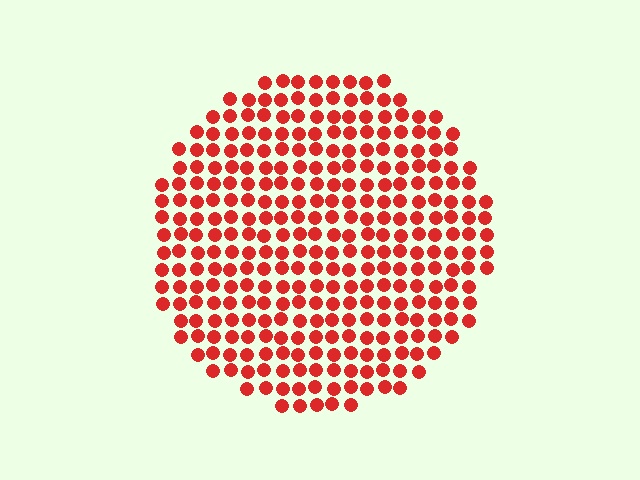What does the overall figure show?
The overall figure shows a circle.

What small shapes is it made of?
It is made of small circles.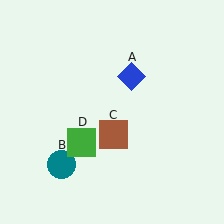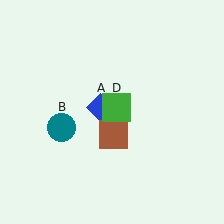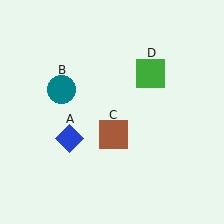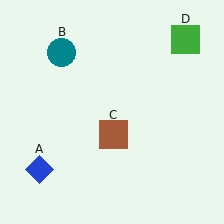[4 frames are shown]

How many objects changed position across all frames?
3 objects changed position: blue diamond (object A), teal circle (object B), green square (object D).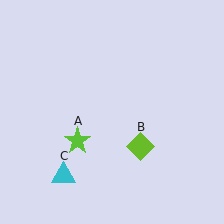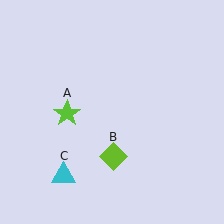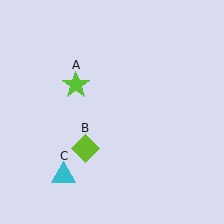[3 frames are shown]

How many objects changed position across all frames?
2 objects changed position: lime star (object A), lime diamond (object B).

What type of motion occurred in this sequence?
The lime star (object A), lime diamond (object B) rotated clockwise around the center of the scene.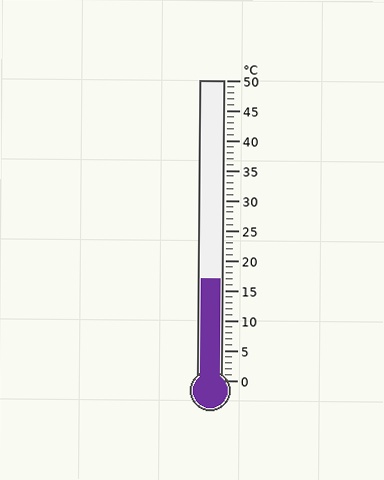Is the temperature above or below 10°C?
The temperature is above 10°C.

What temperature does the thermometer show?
The thermometer shows approximately 17°C.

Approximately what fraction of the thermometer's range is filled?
The thermometer is filled to approximately 35% of its range.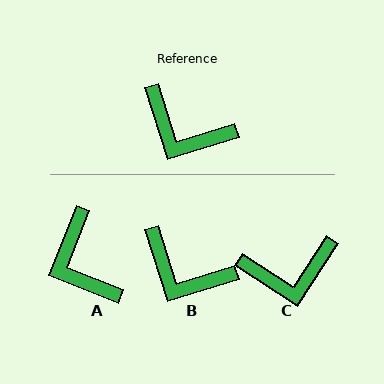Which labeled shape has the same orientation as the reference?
B.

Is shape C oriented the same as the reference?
No, it is off by about 40 degrees.